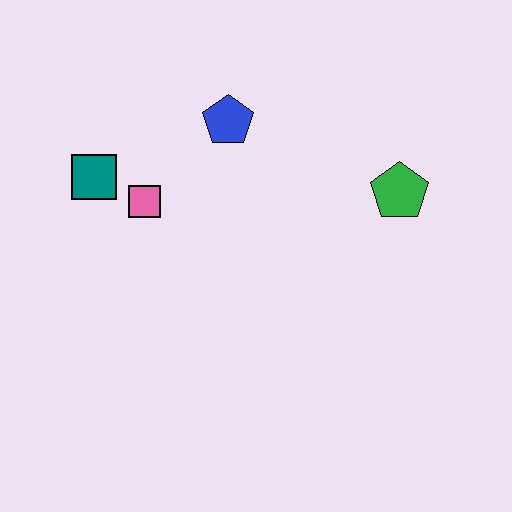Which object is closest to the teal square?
The pink square is closest to the teal square.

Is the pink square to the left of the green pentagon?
Yes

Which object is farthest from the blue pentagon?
The green pentagon is farthest from the blue pentagon.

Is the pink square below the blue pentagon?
Yes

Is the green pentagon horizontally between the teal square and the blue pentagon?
No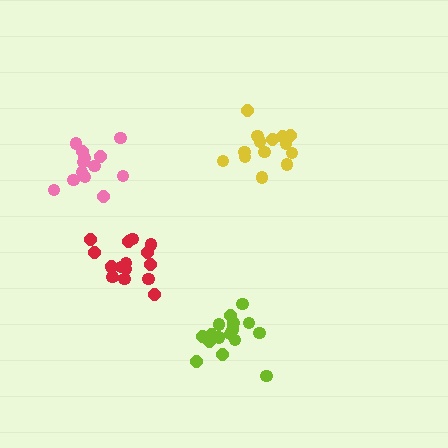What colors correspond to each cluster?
The clusters are colored: lime, pink, yellow, red.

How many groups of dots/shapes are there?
There are 4 groups.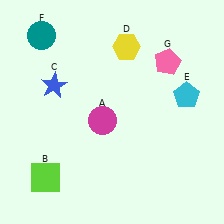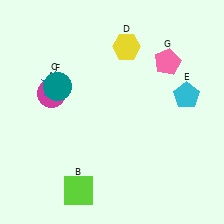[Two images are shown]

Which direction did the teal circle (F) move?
The teal circle (F) moved down.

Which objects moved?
The objects that moved are: the magenta circle (A), the lime square (B), the teal circle (F).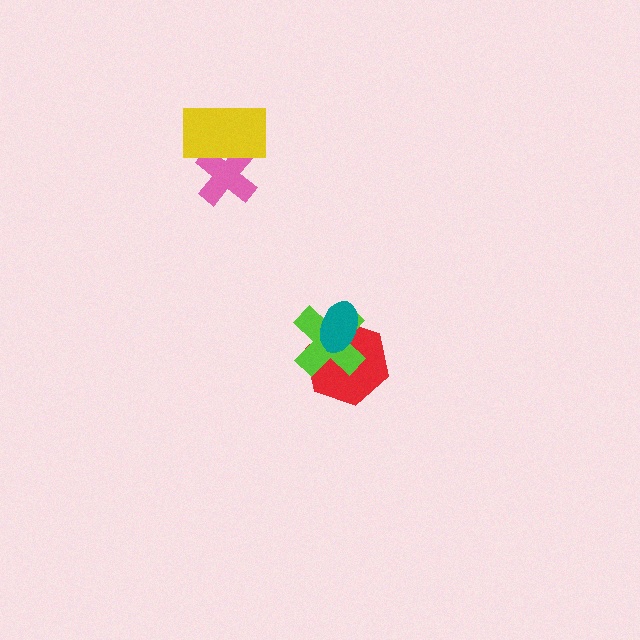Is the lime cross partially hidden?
Yes, it is partially covered by another shape.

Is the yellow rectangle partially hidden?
No, no other shape covers it.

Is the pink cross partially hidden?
Yes, it is partially covered by another shape.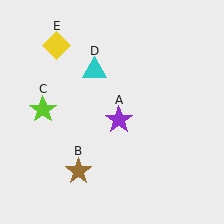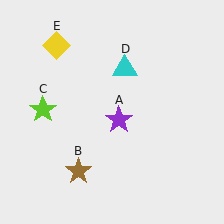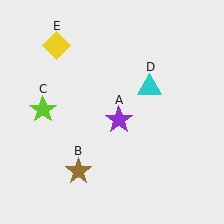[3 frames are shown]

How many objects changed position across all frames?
1 object changed position: cyan triangle (object D).